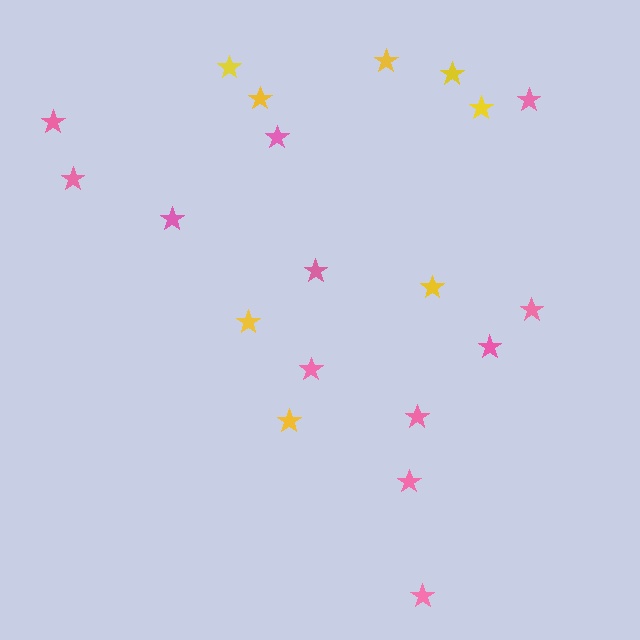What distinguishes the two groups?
There are 2 groups: one group of yellow stars (8) and one group of pink stars (12).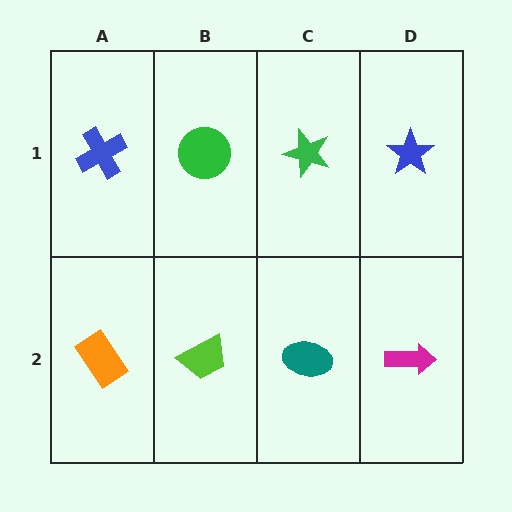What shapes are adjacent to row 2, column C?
A green star (row 1, column C), a lime trapezoid (row 2, column B), a magenta arrow (row 2, column D).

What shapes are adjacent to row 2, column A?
A blue cross (row 1, column A), a lime trapezoid (row 2, column B).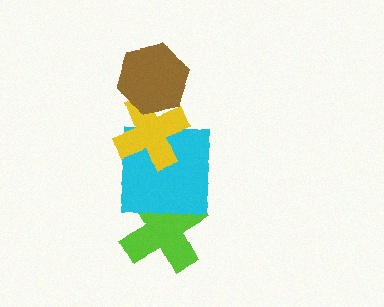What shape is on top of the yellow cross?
The brown hexagon is on top of the yellow cross.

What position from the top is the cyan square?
The cyan square is 3rd from the top.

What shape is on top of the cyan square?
The yellow cross is on top of the cyan square.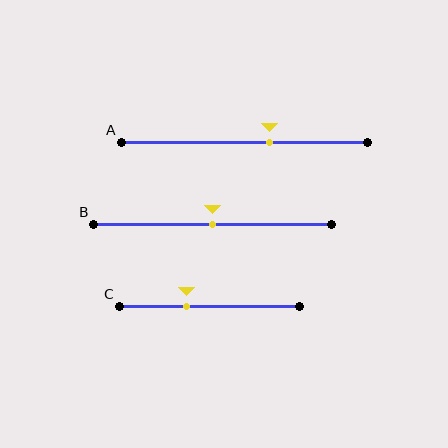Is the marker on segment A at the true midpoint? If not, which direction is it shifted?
No, the marker on segment A is shifted to the right by about 10% of the segment length.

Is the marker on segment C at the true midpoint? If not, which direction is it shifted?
No, the marker on segment C is shifted to the left by about 13% of the segment length.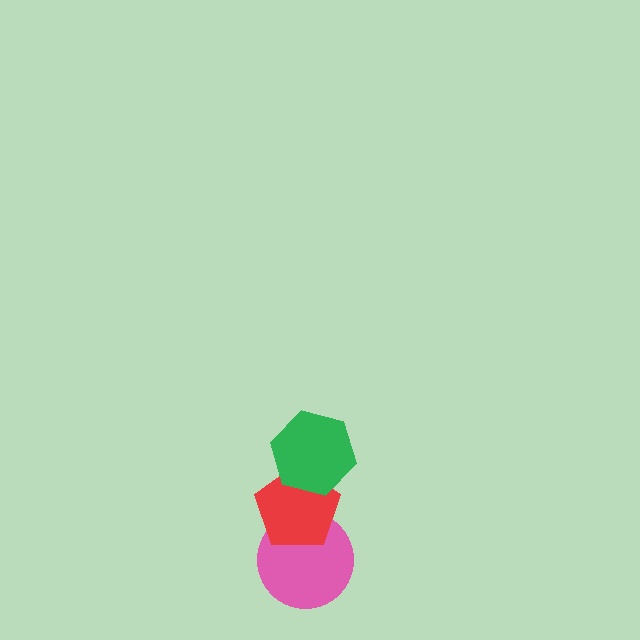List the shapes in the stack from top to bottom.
From top to bottom: the green hexagon, the red pentagon, the pink circle.